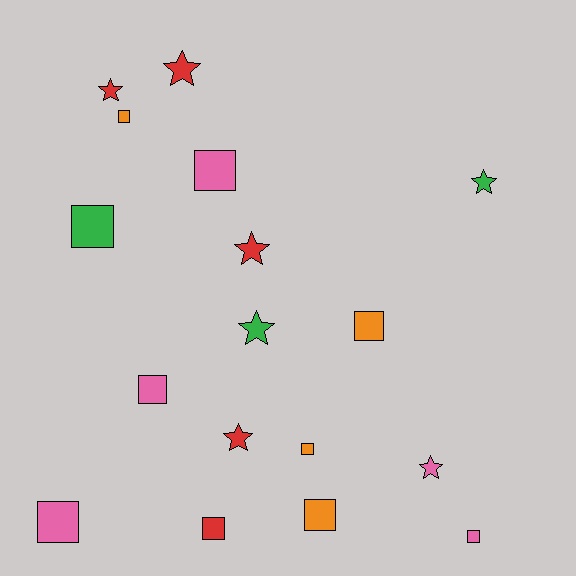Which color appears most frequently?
Red, with 5 objects.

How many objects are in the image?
There are 17 objects.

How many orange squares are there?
There are 4 orange squares.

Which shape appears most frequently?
Square, with 10 objects.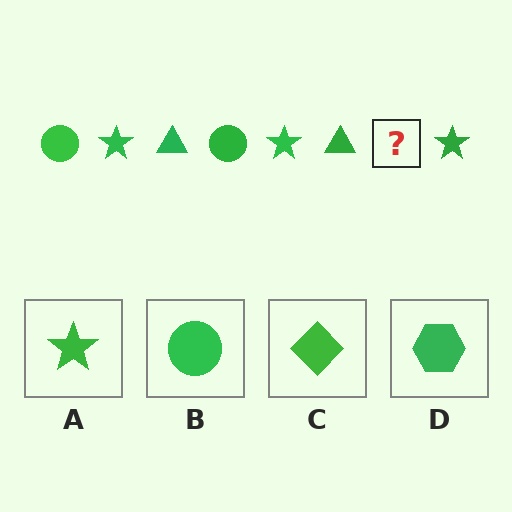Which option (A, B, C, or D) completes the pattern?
B.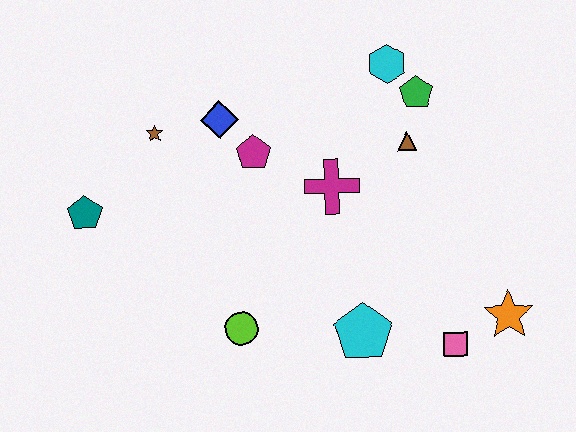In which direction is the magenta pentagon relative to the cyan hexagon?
The magenta pentagon is to the left of the cyan hexagon.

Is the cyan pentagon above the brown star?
No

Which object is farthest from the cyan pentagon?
The teal pentagon is farthest from the cyan pentagon.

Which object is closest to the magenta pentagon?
The blue diamond is closest to the magenta pentagon.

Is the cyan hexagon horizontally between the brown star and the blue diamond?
No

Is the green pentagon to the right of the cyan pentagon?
Yes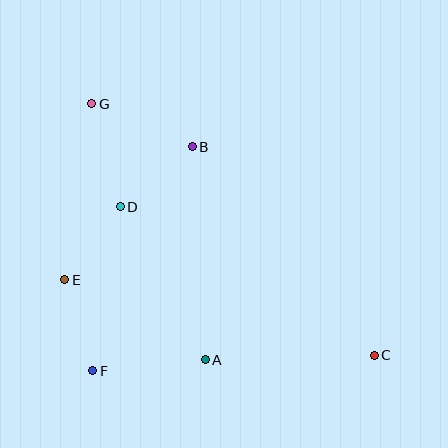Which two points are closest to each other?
Points D and E are closest to each other.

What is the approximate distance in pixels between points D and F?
The distance between D and F is approximately 167 pixels.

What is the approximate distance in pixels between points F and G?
The distance between F and G is approximately 267 pixels.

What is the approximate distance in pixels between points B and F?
The distance between B and F is approximately 245 pixels.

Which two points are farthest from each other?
Points C and G are farthest from each other.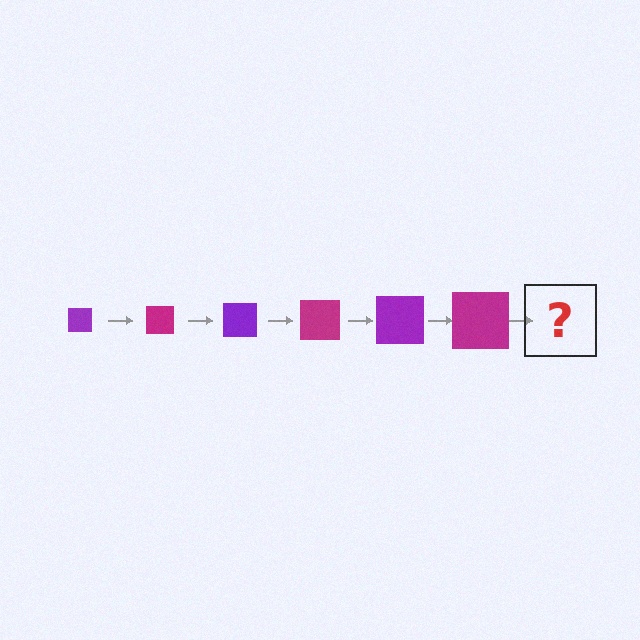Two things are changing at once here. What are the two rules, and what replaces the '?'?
The two rules are that the square grows larger each step and the color cycles through purple and magenta. The '?' should be a purple square, larger than the previous one.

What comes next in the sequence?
The next element should be a purple square, larger than the previous one.